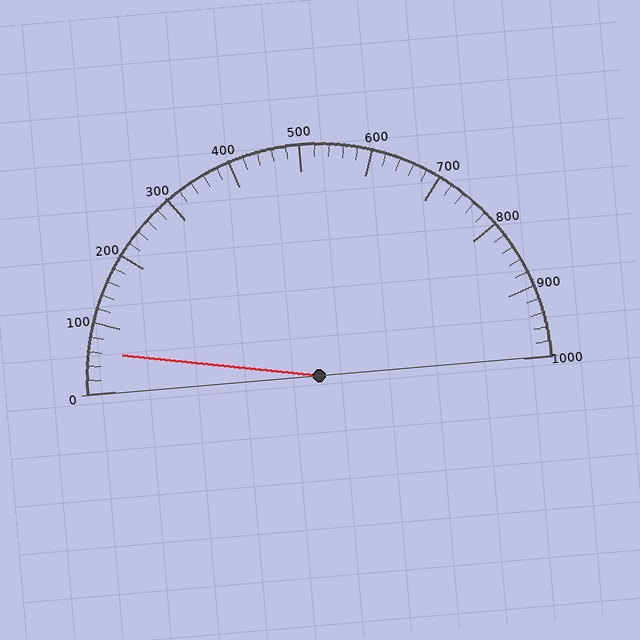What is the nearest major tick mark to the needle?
The nearest major tick mark is 100.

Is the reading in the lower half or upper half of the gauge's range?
The reading is in the lower half of the range (0 to 1000).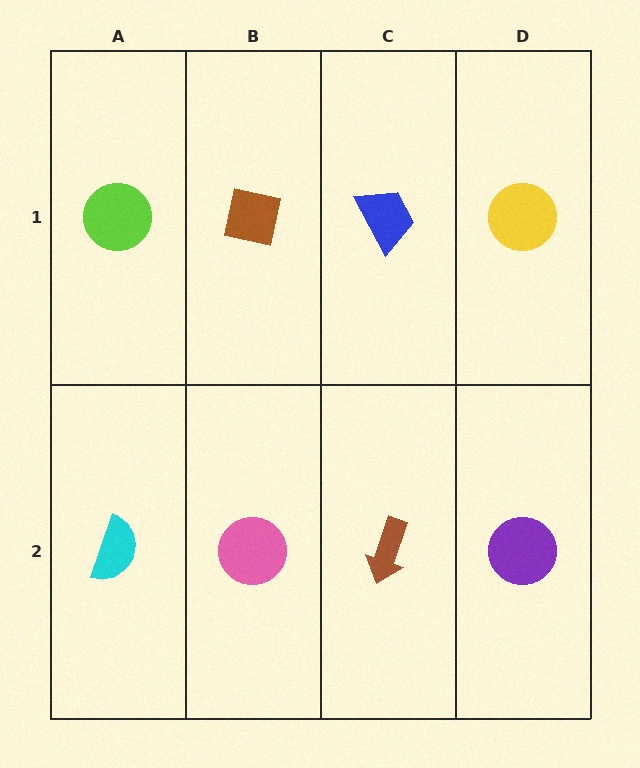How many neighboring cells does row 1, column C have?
3.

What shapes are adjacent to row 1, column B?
A pink circle (row 2, column B), a lime circle (row 1, column A), a blue trapezoid (row 1, column C).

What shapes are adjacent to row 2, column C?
A blue trapezoid (row 1, column C), a pink circle (row 2, column B), a purple circle (row 2, column D).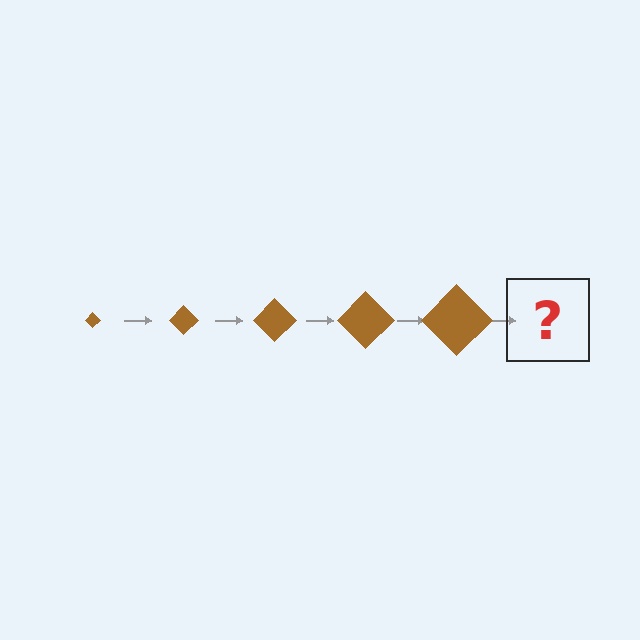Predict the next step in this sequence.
The next step is a brown diamond, larger than the previous one.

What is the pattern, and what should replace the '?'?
The pattern is that the diamond gets progressively larger each step. The '?' should be a brown diamond, larger than the previous one.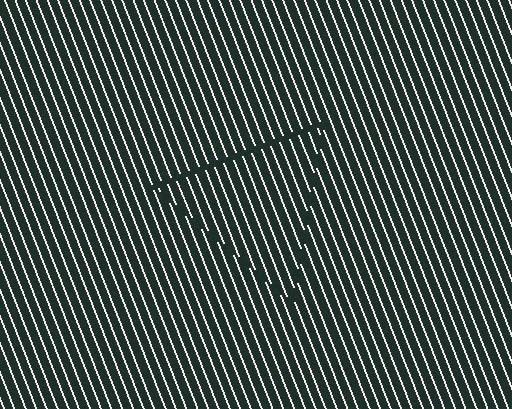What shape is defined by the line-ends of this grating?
An illusory triangle. The interior of the shape contains the same grating, shifted by half a period — the contour is defined by the phase discontinuity where line-ends from the inner and outer gratings abut.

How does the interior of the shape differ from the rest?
The interior of the shape contains the same grating, shifted by half a period — the contour is defined by the phase discontinuity where line-ends from the inner and outer gratings abut.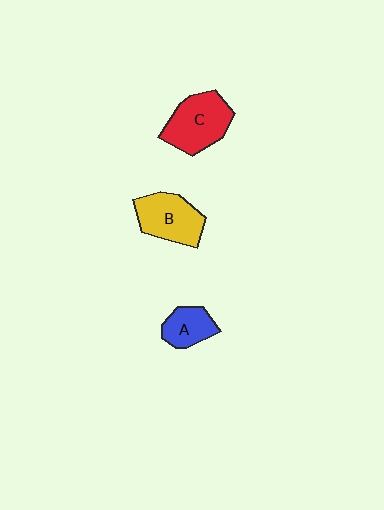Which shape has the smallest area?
Shape A (blue).